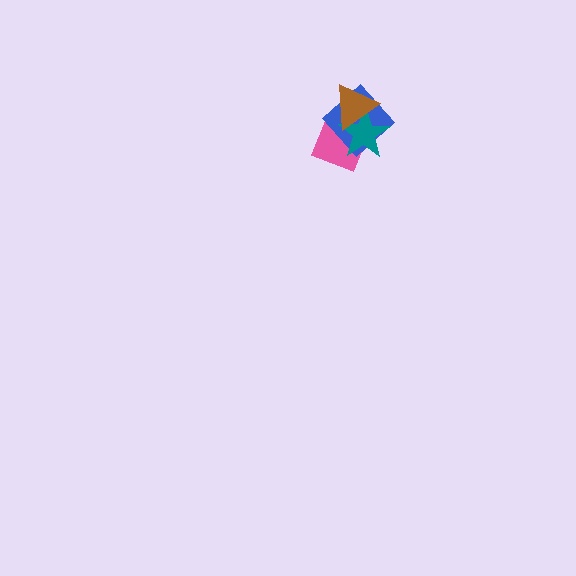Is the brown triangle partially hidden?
No, no other shape covers it.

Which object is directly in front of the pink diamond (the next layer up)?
The blue diamond is directly in front of the pink diamond.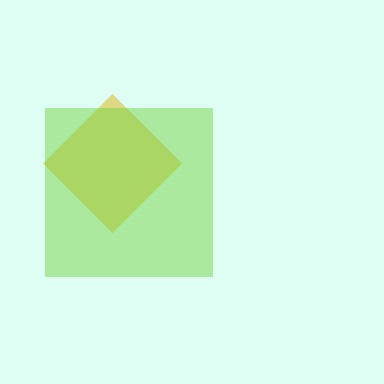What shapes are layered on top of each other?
The layered shapes are: a yellow diamond, a lime square.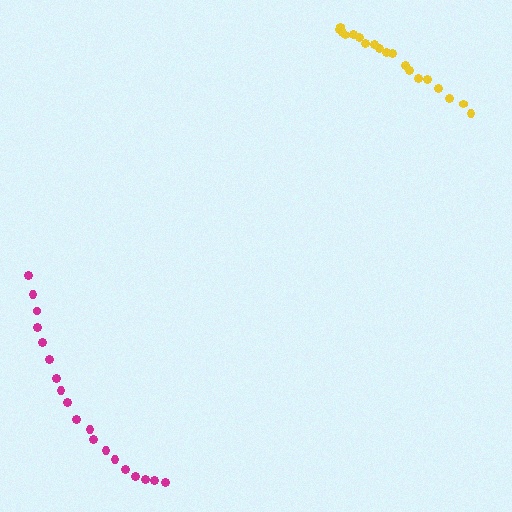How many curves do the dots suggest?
There are 2 distinct paths.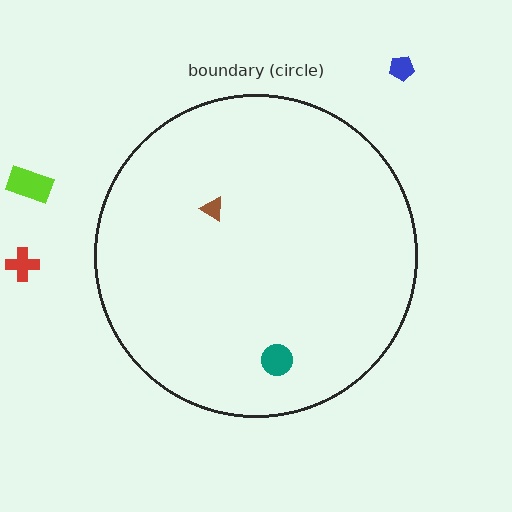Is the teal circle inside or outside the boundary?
Inside.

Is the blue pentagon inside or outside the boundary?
Outside.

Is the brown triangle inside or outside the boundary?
Inside.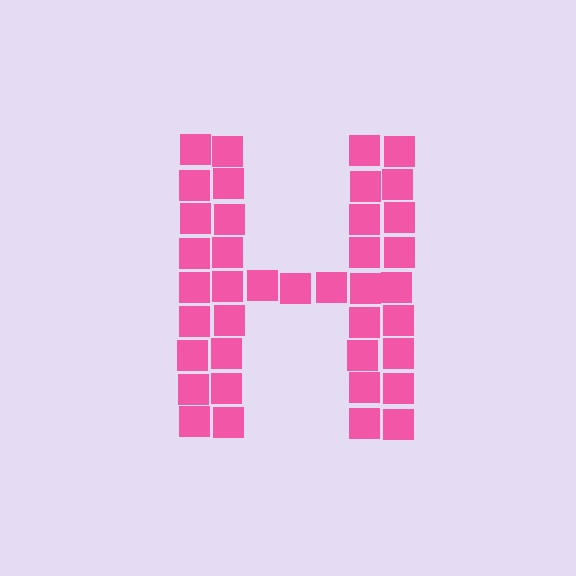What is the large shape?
The large shape is the letter H.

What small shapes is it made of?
It is made of small squares.